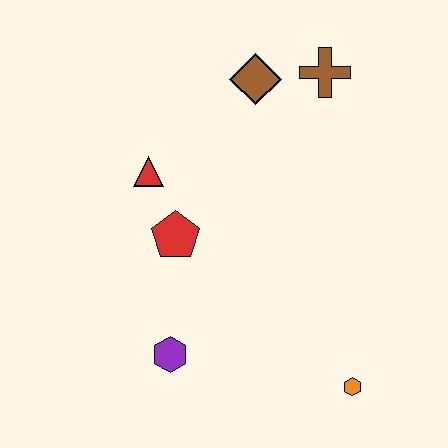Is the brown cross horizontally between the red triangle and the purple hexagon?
No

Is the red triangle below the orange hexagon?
No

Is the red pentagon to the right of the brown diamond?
No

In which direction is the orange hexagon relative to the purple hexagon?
The orange hexagon is to the right of the purple hexagon.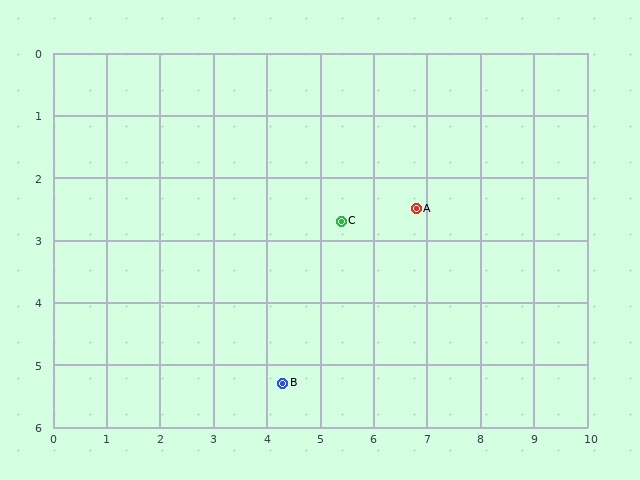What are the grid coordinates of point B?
Point B is at approximately (4.3, 5.3).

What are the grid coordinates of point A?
Point A is at approximately (6.8, 2.5).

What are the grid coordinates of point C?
Point C is at approximately (5.4, 2.7).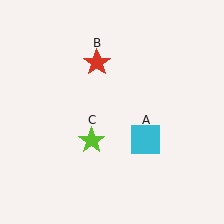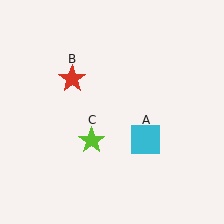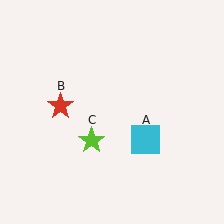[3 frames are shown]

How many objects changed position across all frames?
1 object changed position: red star (object B).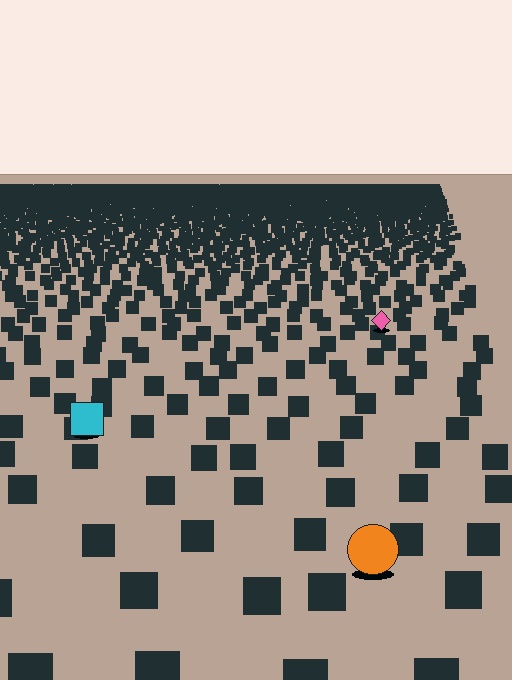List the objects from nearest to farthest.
From nearest to farthest: the orange circle, the cyan square, the pink diamond.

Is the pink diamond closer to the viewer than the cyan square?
No. The cyan square is closer — you can tell from the texture gradient: the ground texture is coarser near it.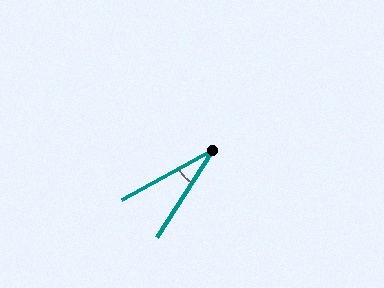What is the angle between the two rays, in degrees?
Approximately 28 degrees.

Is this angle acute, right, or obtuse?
It is acute.